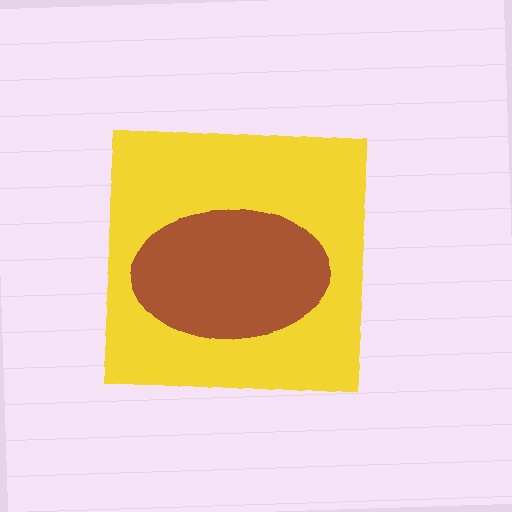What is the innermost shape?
The brown ellipse.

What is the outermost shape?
The yellow square.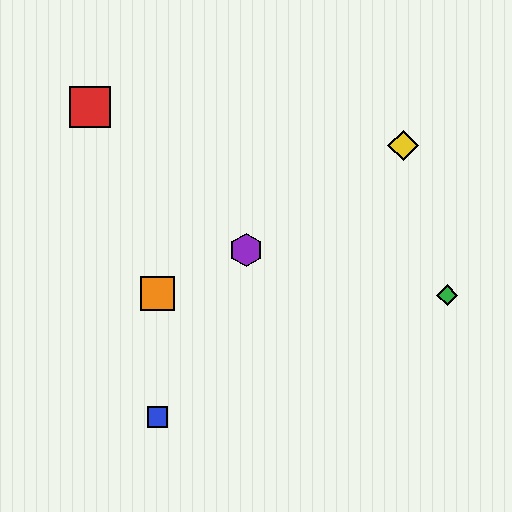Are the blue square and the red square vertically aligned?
No, the blue square is at x≈158 and the red square is at x≈90.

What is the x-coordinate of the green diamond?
The green diamond is at x≈447.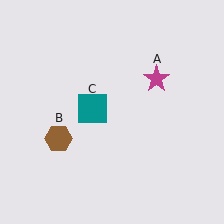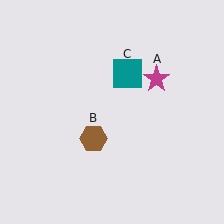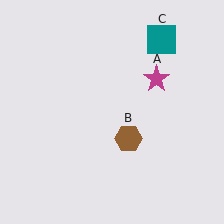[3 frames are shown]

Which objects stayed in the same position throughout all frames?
Magenta star (object A) remained stationary.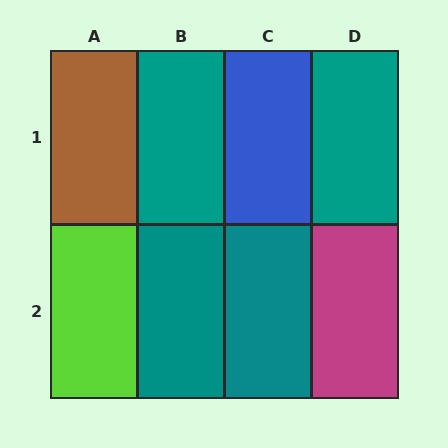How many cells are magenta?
1 cell is magenta.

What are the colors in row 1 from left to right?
Brown, teal, blue, teal.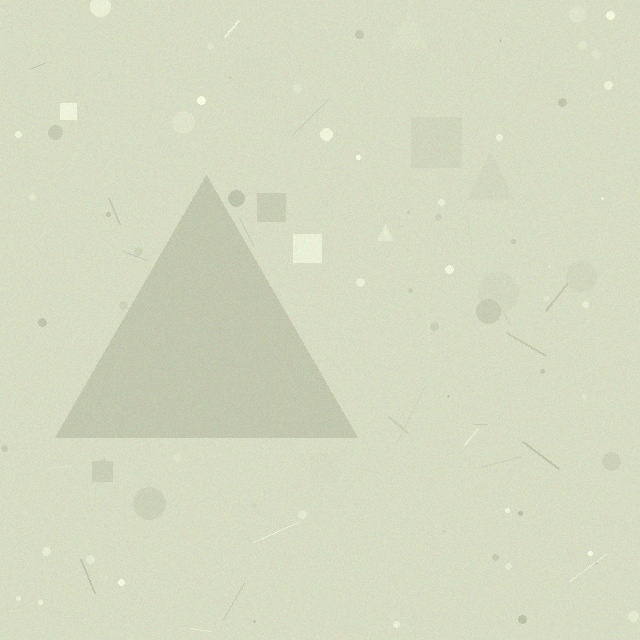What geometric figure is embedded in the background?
A triangle is embedded in the background.